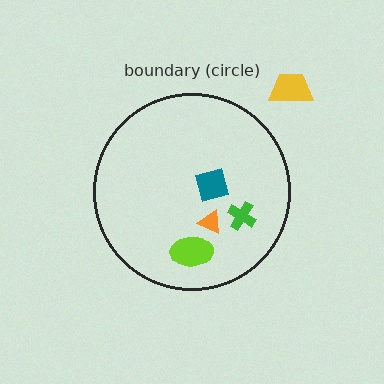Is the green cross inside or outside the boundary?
Inside.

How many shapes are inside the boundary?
4 inside, 1 outside.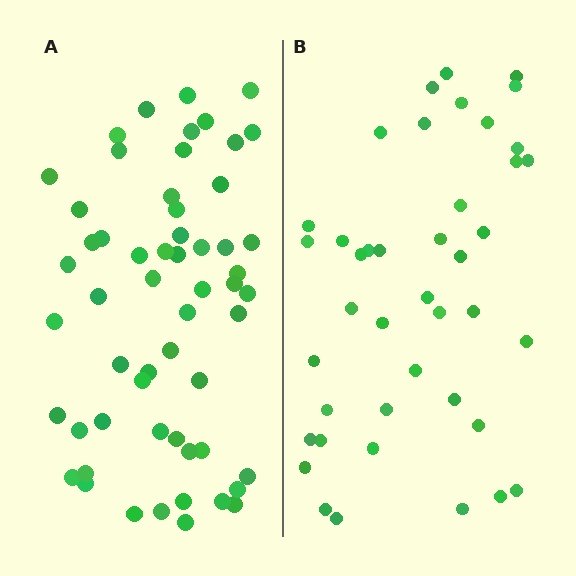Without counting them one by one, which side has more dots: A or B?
Region A (the left region) has more dots.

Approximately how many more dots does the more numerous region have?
Region A has approximately 15 more dots than region B.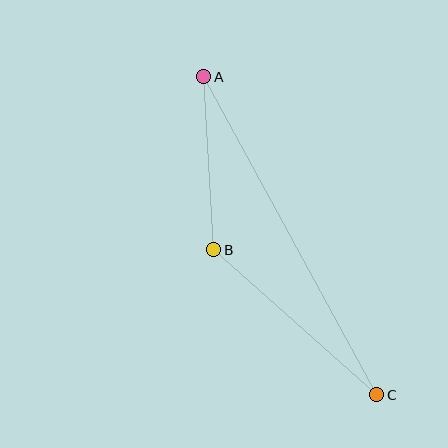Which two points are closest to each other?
Points A and B are closest to each other.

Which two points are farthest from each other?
Points A and C are farthest from each other.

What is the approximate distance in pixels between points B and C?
The distance between B and C is approximately 218 pixels.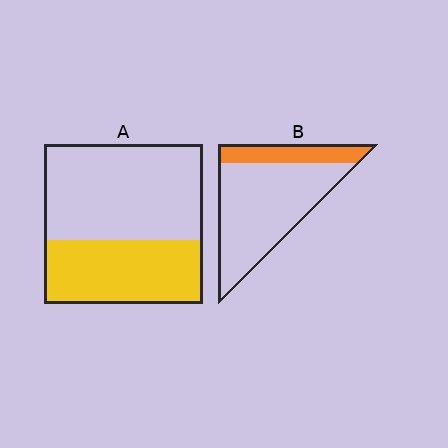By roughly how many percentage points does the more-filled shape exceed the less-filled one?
By roughly 20 percentage points (A over B).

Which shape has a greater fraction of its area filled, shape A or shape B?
Shape A.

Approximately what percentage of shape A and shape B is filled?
A is approximately 40% and B is approximately 20%.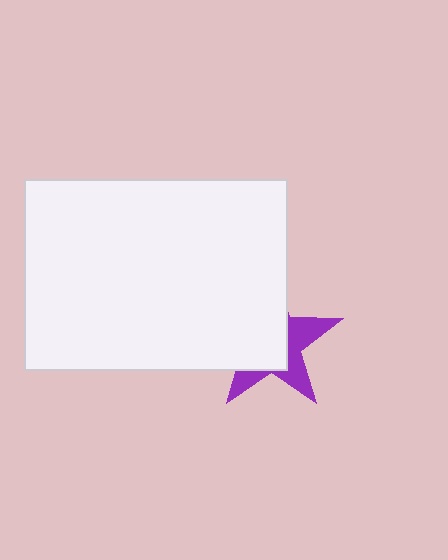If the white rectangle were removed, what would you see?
You would see the complete purple star.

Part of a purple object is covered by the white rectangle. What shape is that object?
It is a star.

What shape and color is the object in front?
The object in front is a white rectangle.